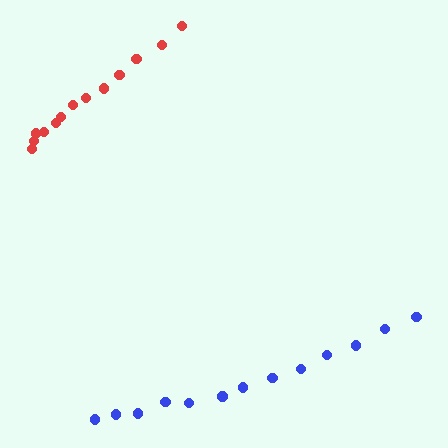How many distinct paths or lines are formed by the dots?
There are 2 distinct paths.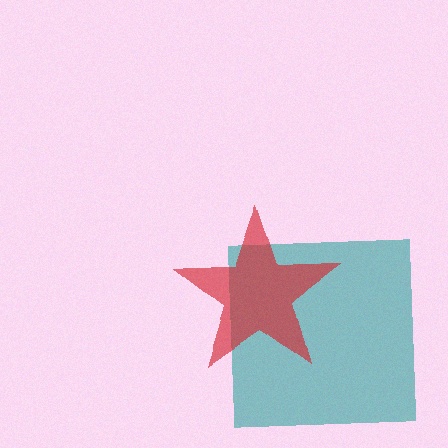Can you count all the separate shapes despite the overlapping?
Yes, there are 2 separate shapes.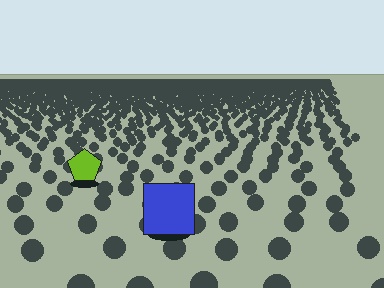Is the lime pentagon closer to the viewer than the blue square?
No. The blue square is closer — you can tell from the texture gradient: the ground texture is coarser near it.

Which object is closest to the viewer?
The blue square is closest. The texture marks near it are larger and more spread out.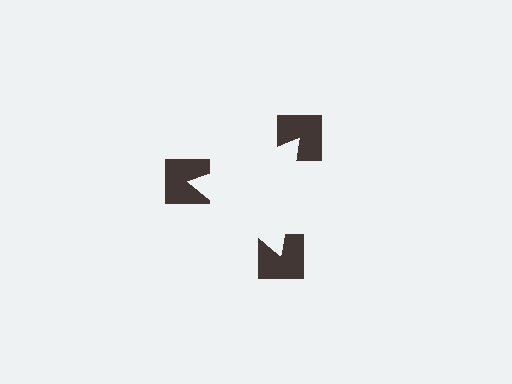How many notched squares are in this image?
There are 3 — one at each vertex of the illusory triangle.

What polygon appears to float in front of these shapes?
An illusory triangle — its edges are inferred from the aligned wedge cuts in the notched squares, not physically drawn.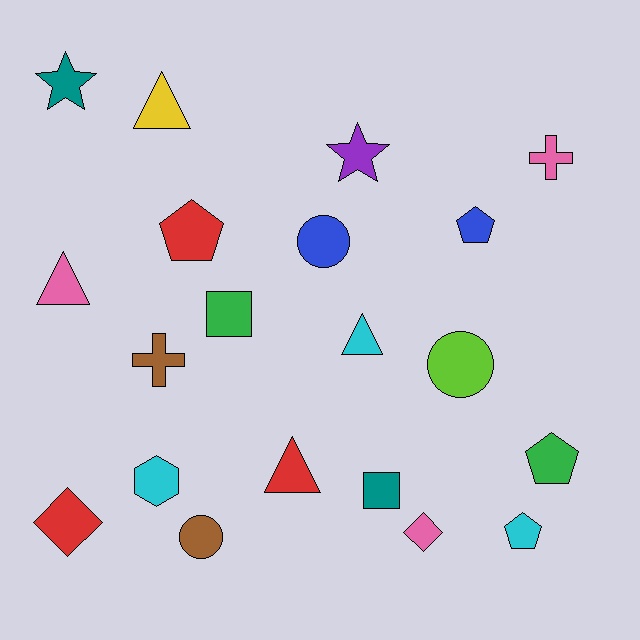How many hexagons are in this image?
There is 1 hexagon.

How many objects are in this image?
There are 20 objects.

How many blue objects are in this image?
There are 2 blue objects.